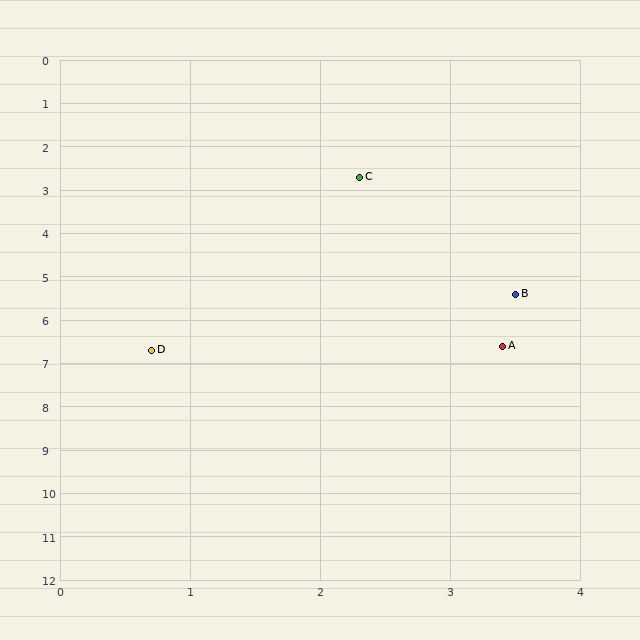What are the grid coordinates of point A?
Point A is at approximately (3.4, 6.6).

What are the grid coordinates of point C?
Point C is at approximately (2.3, 2.7).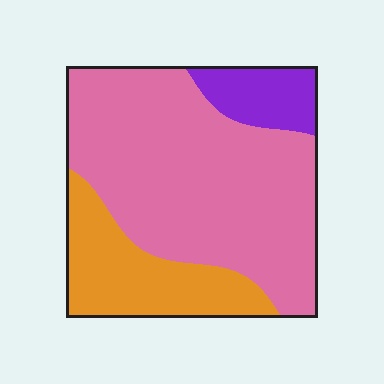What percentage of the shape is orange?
Orange covers roughly 25% of the shape.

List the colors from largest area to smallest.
From largest to smallest: pink, orange, purple.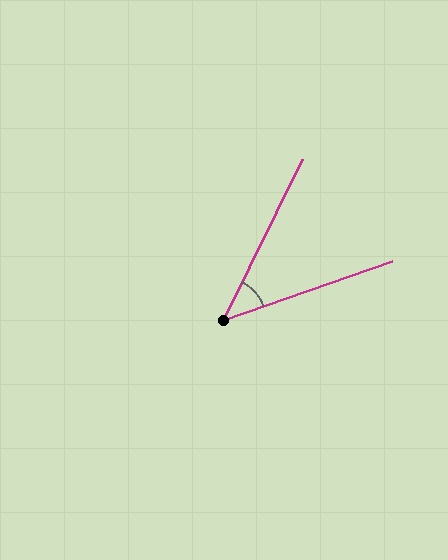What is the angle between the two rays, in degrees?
Approximately 45 degrees.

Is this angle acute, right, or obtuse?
It is acute.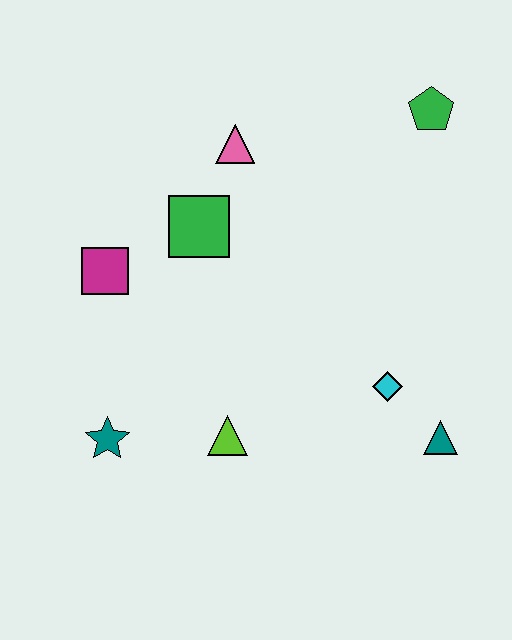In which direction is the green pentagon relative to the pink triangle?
The green pentagon is to the right of the pink triangle.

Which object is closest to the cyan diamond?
The teal triangle is closest to the cyan diamond.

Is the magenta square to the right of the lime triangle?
No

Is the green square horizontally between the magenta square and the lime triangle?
Yes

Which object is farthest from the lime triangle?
The green pentagon is farthest from the lime triangle.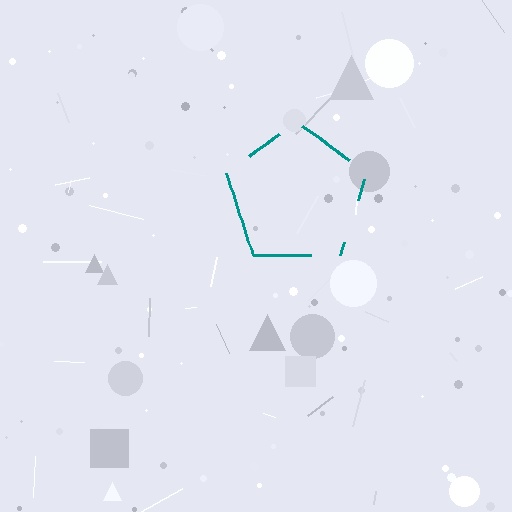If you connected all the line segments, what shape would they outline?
They would outline a pentagon.